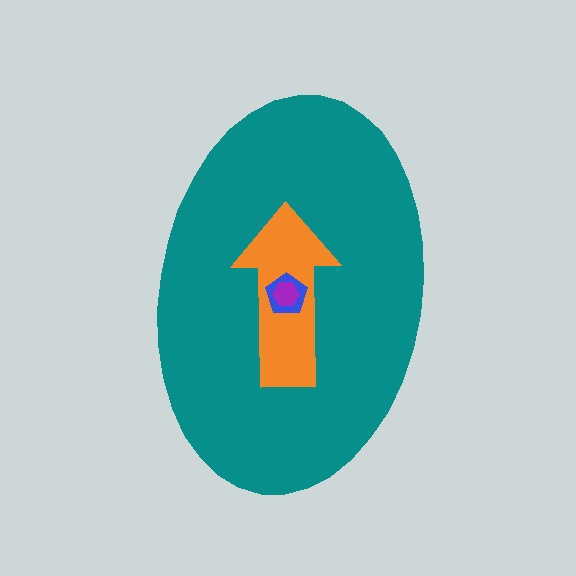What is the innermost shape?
The purple hexagon.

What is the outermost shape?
The teal ellipse.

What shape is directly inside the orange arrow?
The blue pentagon.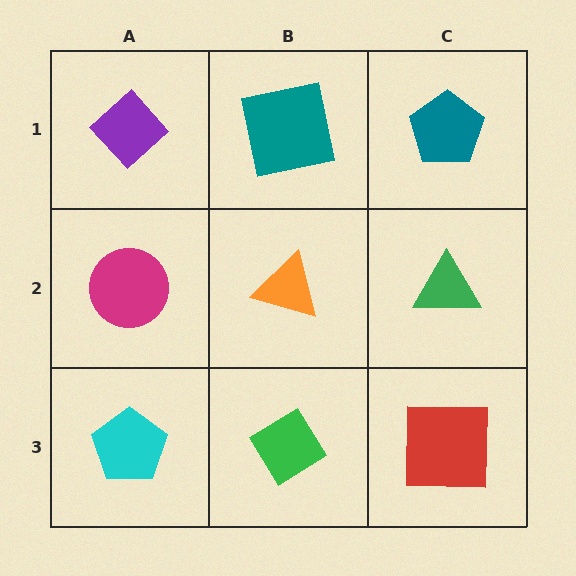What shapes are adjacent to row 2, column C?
A teal pentagon (row 1, column C), a red square (row 3, column C), an orange triangle (row 2, column B).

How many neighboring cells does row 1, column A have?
2.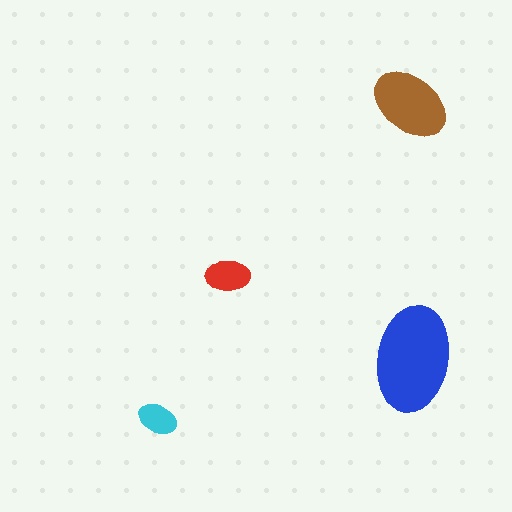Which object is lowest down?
The cyan ellipse is bottommost.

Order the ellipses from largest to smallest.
the blue one, the brown one, the red one, the cyan one.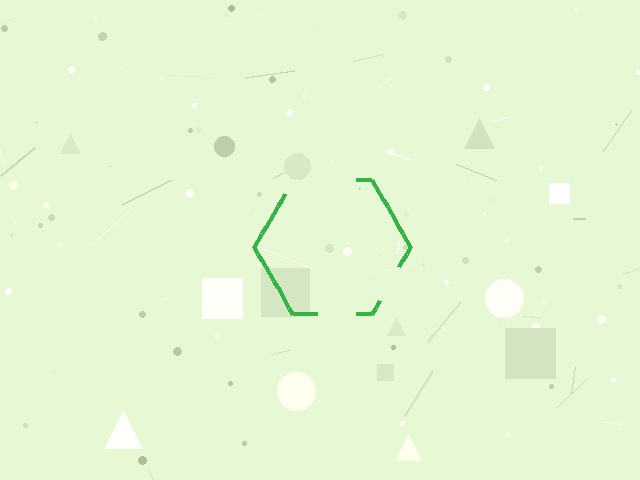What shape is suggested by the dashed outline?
The dashed outline suggests a hexagon.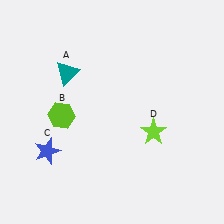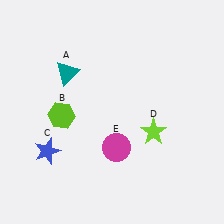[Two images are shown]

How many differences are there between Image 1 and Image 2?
There is 1 difference between the two images.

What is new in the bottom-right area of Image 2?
A magenta circle (E) was added in the bottom-right area of Image 2.